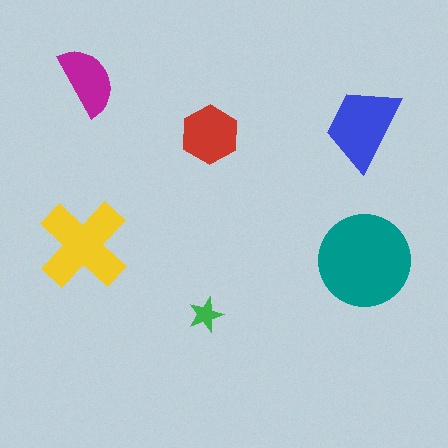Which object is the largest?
The teal circle.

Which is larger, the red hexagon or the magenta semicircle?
The red hexagon.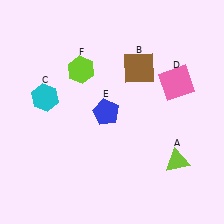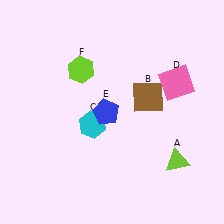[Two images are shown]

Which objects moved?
The objects that moved are: the brown square (B), the cyan hexagon (C).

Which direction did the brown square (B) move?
The brown square (B) moved down.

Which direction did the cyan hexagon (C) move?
The cyan hexagon (C) moved right.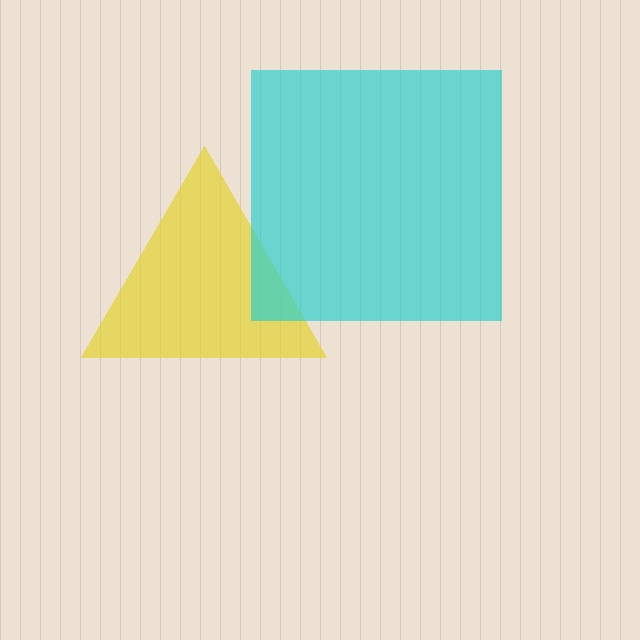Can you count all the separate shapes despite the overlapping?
Yes, there are 2 separate shapes.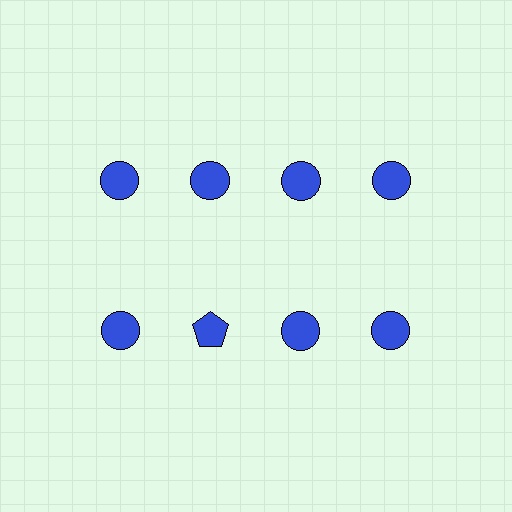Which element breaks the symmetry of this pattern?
The blue pentagon in the second row, second from left column breaks the symmetry. All other shapes are blue circles.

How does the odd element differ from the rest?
It has a different shape: pentagon instead of circle.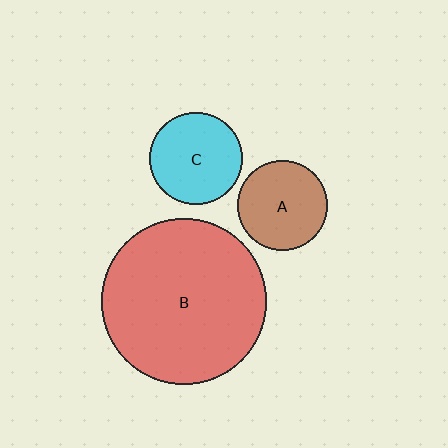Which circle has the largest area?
Circle B (red).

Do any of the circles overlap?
No, none of the circles overlap.